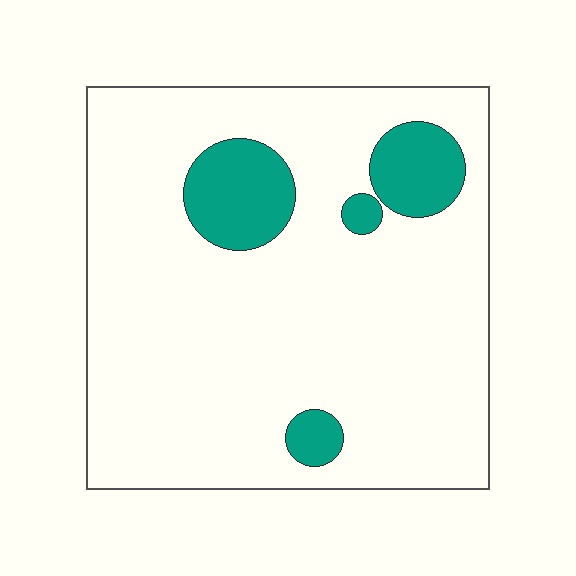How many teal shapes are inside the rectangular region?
4.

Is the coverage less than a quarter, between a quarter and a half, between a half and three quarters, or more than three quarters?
Less than a quarter.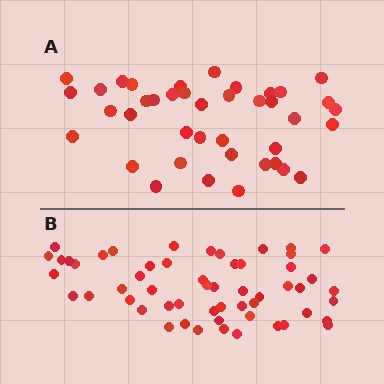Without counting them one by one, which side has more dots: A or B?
Region B (the bottom region) has more dots.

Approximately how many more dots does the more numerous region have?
Region B has approximately 15 more dots than region A.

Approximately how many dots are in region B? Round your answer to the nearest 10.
About 60 dots. (The exact count is 55, which rounds to 60.)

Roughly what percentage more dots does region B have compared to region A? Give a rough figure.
About 40% more.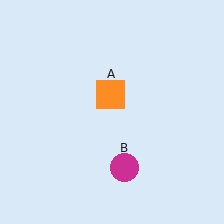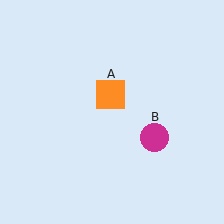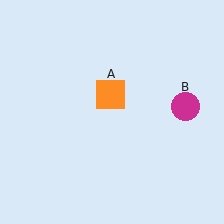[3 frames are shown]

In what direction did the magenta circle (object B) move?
The magenta circle (object B) moved up and to the right.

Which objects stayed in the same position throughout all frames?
Orange square (object A) remained stationary.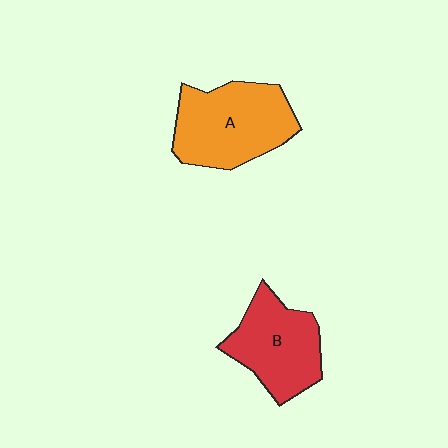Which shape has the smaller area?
Shape B (red).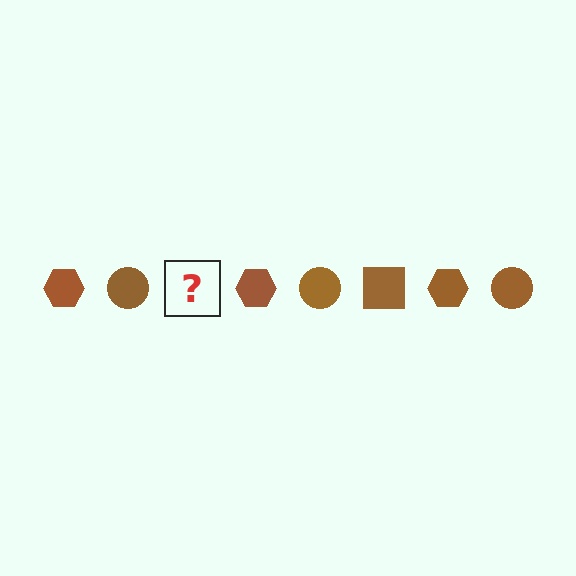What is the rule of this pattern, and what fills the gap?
The rule is that the pattern cycles through hexagon, circle, square shapes in brown. The gap should be filled with a brown square.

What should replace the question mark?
The question mark should be replaced with a brown square.